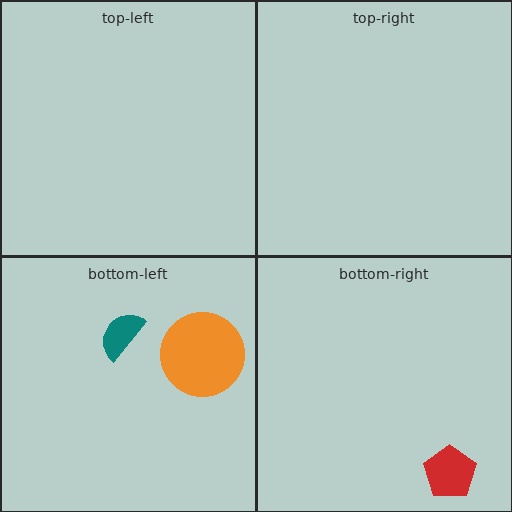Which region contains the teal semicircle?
The bottom-left region.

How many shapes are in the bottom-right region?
1.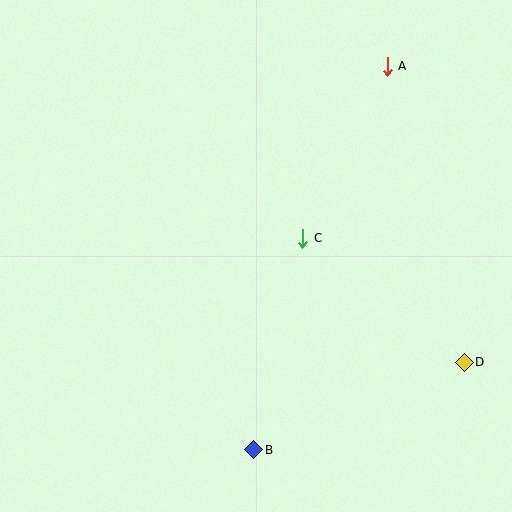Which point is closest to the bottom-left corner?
Point B is closest to the bottom-left corner.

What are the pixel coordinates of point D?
Point D is at (464, 362).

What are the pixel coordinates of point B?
Point B is at (254, 450).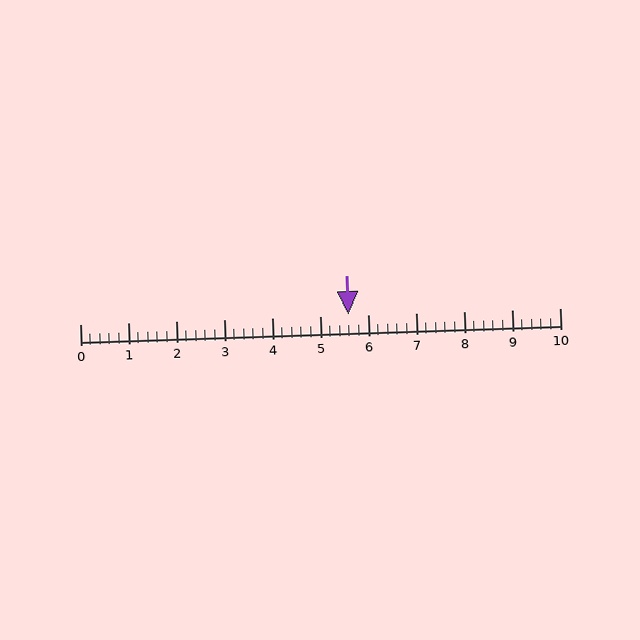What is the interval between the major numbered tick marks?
The major tick marks are spaced 1 units apart.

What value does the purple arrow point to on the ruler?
The purple arrow points to approximately 5.6.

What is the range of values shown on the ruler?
The ruler shows values from 0 to 10.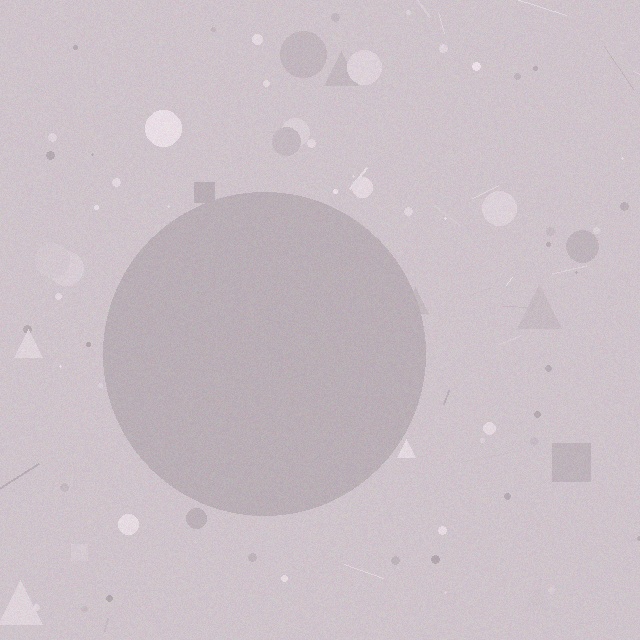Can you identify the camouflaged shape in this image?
The camouflaged shape is a circle.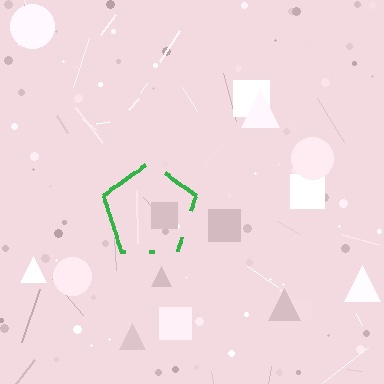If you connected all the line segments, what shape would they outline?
They would outline a pentagon.